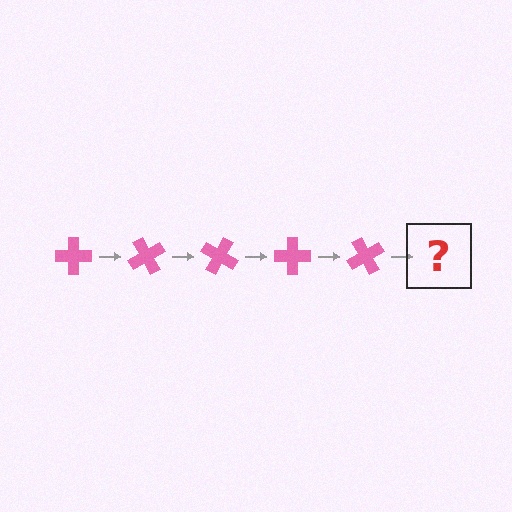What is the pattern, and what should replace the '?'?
The pattern is that the cross rotates 60 degrees each step. The '?' should be a pink cross rotated 300 degrees.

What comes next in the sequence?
The next element should be a pink cross rotated 300 degrees.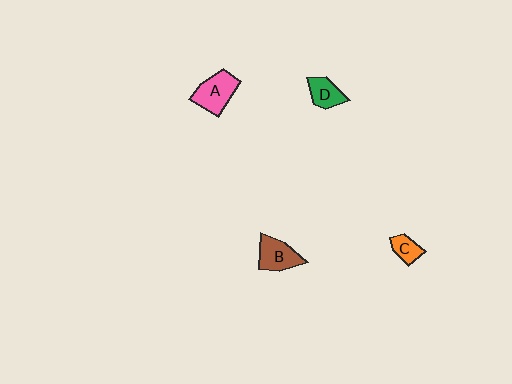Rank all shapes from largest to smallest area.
From largest to smallest: A (pink), B (brown), D (green), C (orange).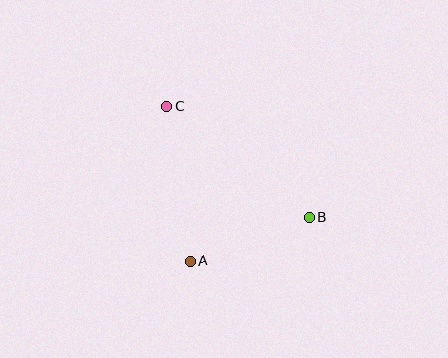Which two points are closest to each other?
Points A and B are closest to each other.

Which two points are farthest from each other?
Points B and C are farthest from each other.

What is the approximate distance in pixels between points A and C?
The distance between A and C is approximately 156 pixels.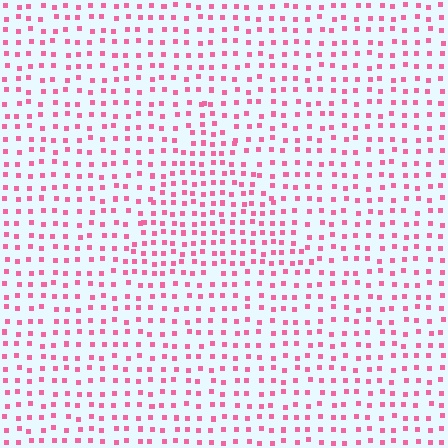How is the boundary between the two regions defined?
The boundary is defined by a change in element density (approximately 1.5x ratio). All elements are the same color, size, and shape.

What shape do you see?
I see a triangle.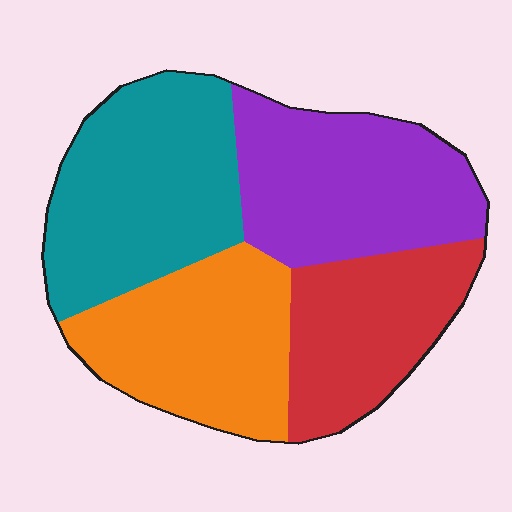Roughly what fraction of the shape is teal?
Teal takes up about one quarter (1/4) of the shape.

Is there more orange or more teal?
Teal.